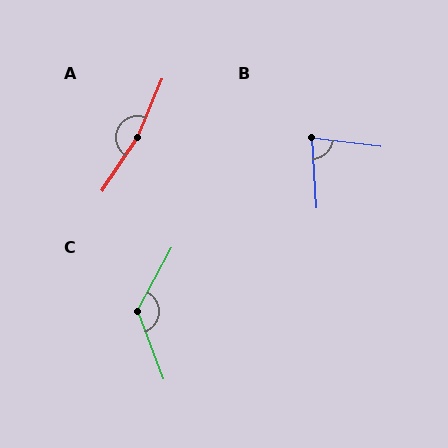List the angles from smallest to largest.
B (79°), C (131°), A (169°).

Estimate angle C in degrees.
Approximately 131 degrees.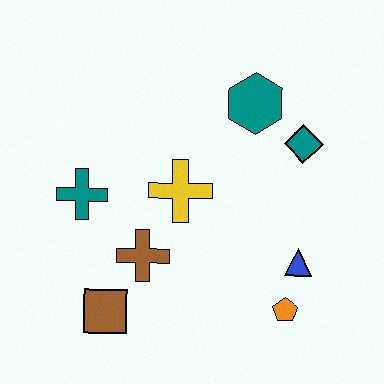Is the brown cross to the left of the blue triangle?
Yes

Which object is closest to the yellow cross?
The brown cross is closest to the yellow cross.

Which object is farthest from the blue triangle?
The teal cross is farthest from the blue triangle.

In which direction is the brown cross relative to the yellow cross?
The brown cross is below the yellow cross.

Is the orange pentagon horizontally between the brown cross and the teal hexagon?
No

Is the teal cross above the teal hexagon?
No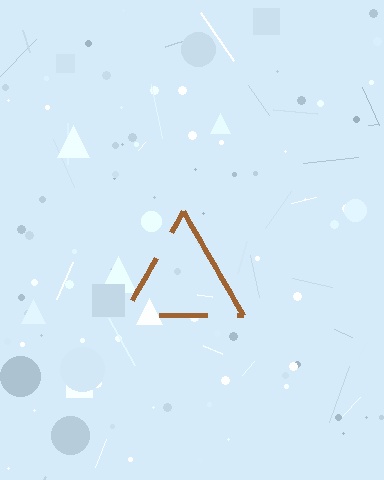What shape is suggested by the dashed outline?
The dashed outline suggests a triangle.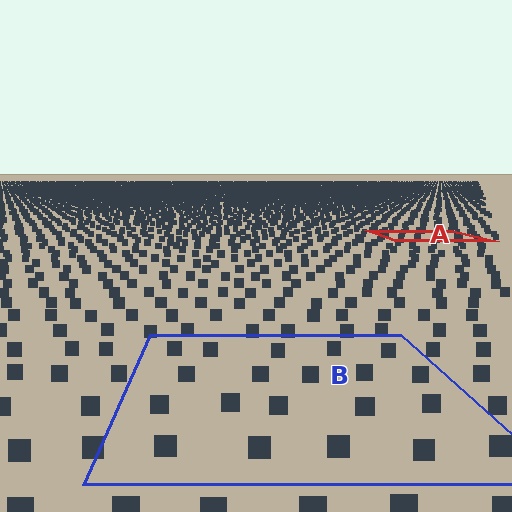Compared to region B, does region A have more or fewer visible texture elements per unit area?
Region A has more texture elements per unit area — they are packed more densely because it is farther away.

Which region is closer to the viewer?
Region B is closer. The texture elements there are larger and more spread out.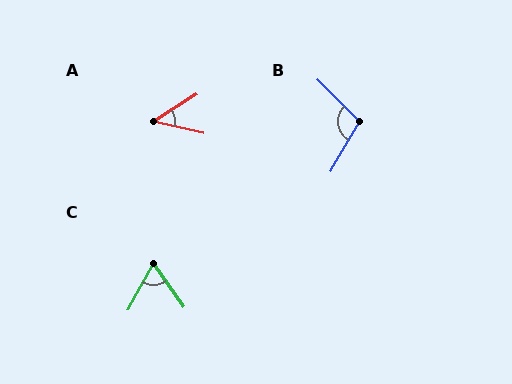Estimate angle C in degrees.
Approximately 63 degrees.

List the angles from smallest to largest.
A (45°), C (63°), B (104°).